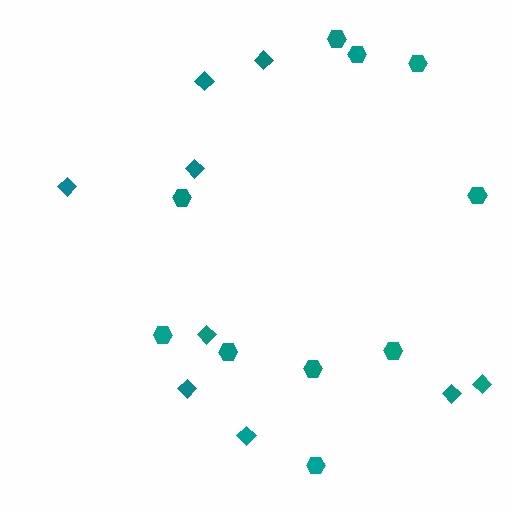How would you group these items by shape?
There are 2 groups: one group of hexagons (10) and one group of diamonds (9).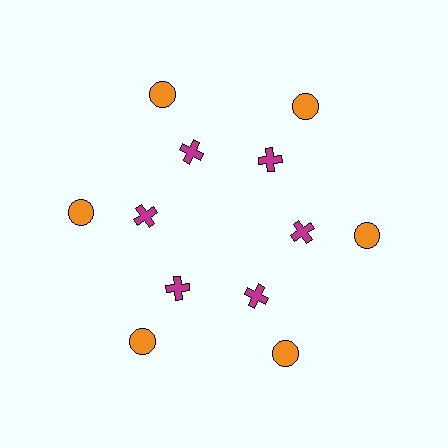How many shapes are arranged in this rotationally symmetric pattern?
There are 12 shapes, arranged in 6 groups of 2.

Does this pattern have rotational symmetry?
Yes, this pattern has 6-fold rotational symmetry. It looks the same after rotating 60 degrees around the center.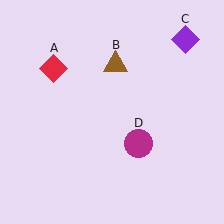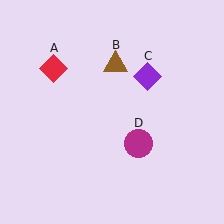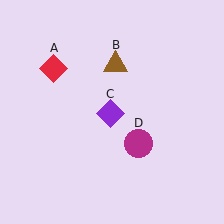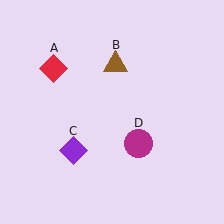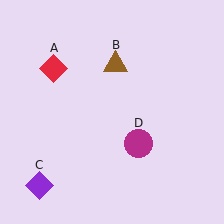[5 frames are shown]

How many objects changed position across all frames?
1 object changed position: purple diamond (object C).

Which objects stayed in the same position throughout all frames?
Red diamond (object A) and brown triangle (object B) and magenta circle (object D) remained stationary.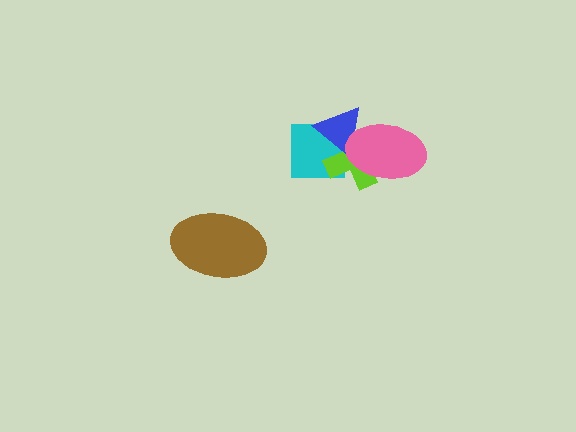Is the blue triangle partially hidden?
Yes, it is partially covered by another shape.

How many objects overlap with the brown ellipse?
0 objects overlap with the brown ellipse.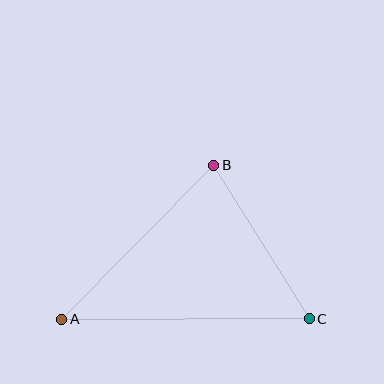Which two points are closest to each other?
Points B and C are closest to each other.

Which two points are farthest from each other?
Points A and C are farthest from each other.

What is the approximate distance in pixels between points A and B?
The distance between A and B is approximately 217 pixels.